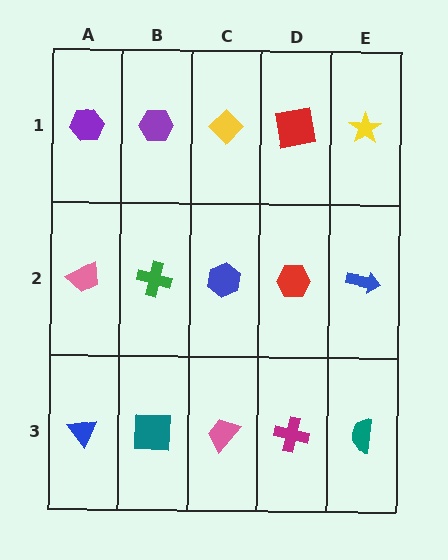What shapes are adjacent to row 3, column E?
A blue arrow (row 2, column E), a magenta cross (row 3, column D).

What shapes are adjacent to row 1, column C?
A blue hexagon (row 2, column C), a purple hexagon (row 1, column B), a red square (row 1, column D).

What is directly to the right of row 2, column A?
A green cross.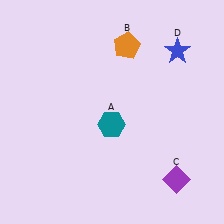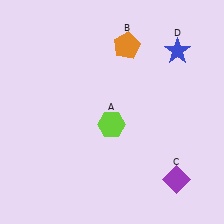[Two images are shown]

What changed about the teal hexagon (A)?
In Image 1, A is teal. In Image 2, it changed to lime.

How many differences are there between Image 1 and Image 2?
There is 1 difference between the two images.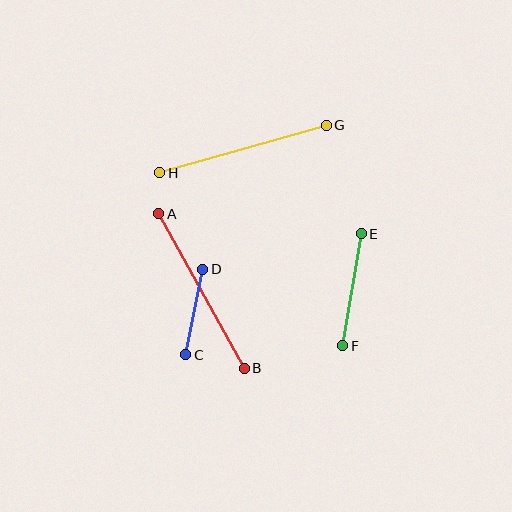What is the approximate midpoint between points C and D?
The midpoint is at approximately (194, 312) pixels.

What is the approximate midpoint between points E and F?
The midpoint is at approximately (352, 290) pixels.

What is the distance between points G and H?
The distance is approximately 173 pixels.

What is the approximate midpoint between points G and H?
The midpoint is at approximately (243, 149) pixels.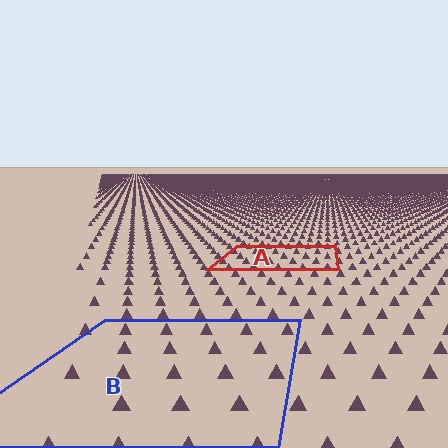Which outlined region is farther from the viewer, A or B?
Region A is farther from the viewer — the texture elements inside it appear smaller and more densely packed.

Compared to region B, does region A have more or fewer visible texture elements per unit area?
Region A has more texture elements per unit area — they are packed more densely because it is farther away.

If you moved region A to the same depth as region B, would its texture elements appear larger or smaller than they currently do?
They would appear larger. At a closer depth, the same texture elements are projected at a bigger on-screen size.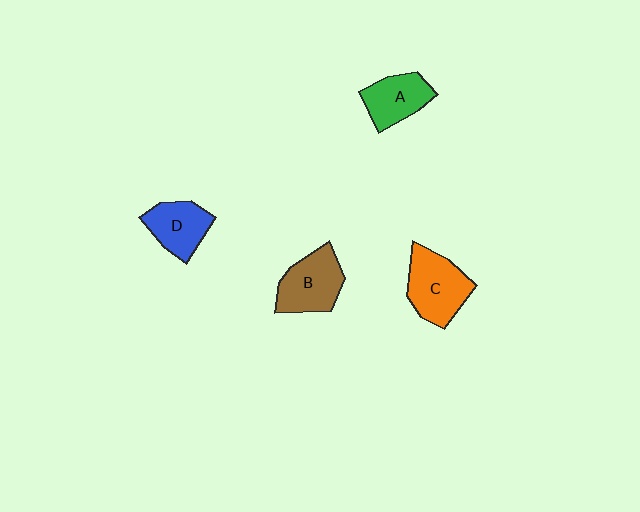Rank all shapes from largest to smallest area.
From largest to smallest: C (orange), B (brown), D (blue), A (green).